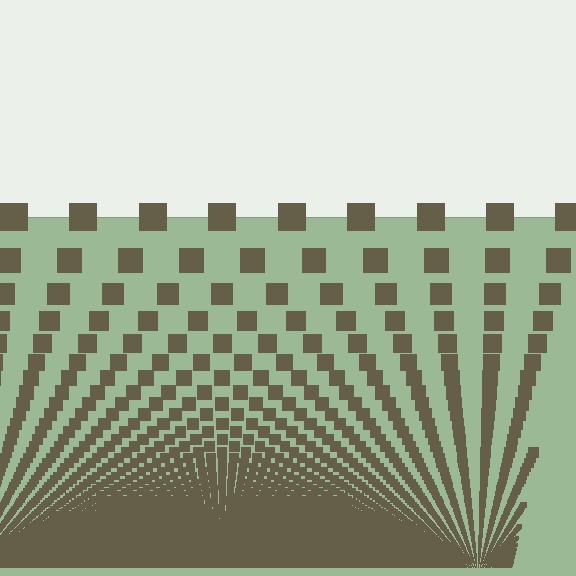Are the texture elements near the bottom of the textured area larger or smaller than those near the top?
Smaller. The gradient is inverted — elements near the bottom are smaller and denser.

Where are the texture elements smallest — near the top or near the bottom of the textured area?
Near the bottom.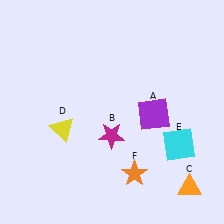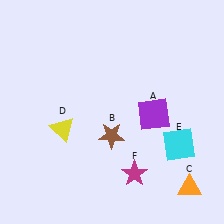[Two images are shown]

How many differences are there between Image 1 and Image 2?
There are 2 differences between the two images.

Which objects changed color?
B changed from magenta to brown. F changed from orange to magenta.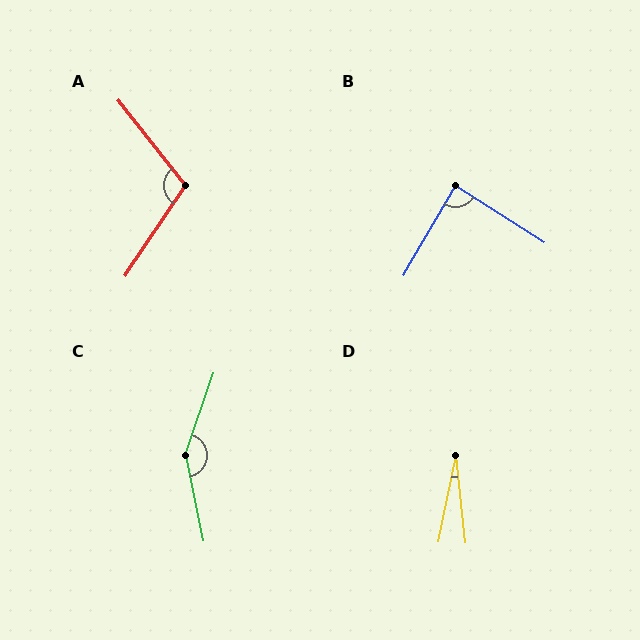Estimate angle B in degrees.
Approximately 88 degrees.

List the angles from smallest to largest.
D (17°), B (88°), A (108°), C (149°).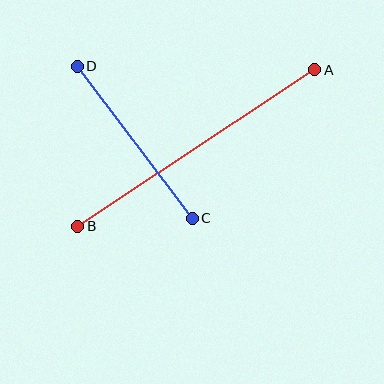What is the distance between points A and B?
The distance is approximately 284 pixels.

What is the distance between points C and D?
The distance is approximately 191 pixels.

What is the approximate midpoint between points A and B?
The midpoint is at approximately (196, 148) pixels.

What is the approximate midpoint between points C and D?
The midpoint is at approximately (135, 142) pixels.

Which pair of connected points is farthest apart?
Points A and B are farthest apart.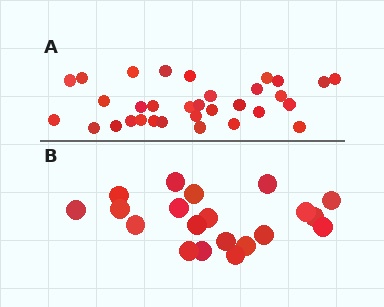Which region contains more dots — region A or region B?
Region A (the top region) has more dots.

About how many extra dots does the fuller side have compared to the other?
Region A has roughly 12 or so more dots than region B.